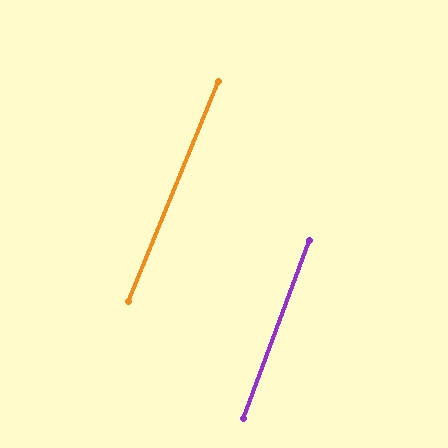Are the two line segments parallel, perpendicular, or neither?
Parallel — their directions differ by only 1.7°.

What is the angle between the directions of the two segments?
Approximately 2 degrees.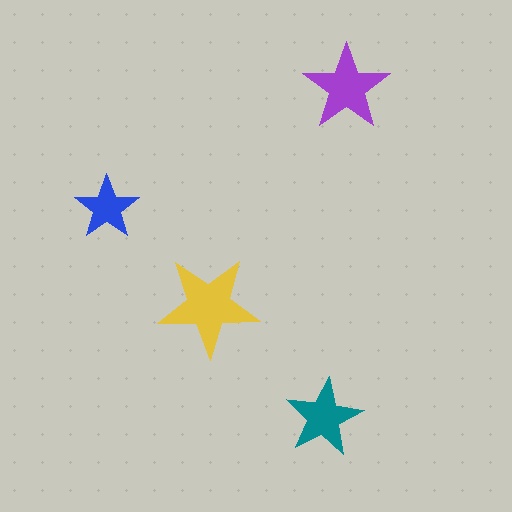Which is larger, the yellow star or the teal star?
The yellow one.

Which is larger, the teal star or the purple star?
The purple one.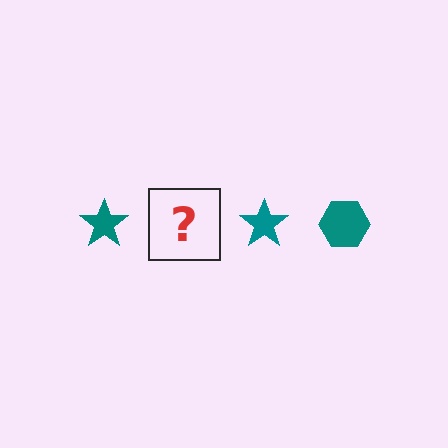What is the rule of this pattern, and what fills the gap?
The rule is that the pattern cycles through star, hexagon shapes in teal. The gap should be filled with a teal hexagon.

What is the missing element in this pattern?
The missing element is a teal hexagon.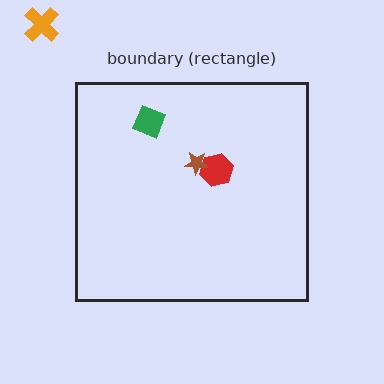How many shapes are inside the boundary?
3 inside, 1 outside.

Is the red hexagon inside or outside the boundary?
Inside.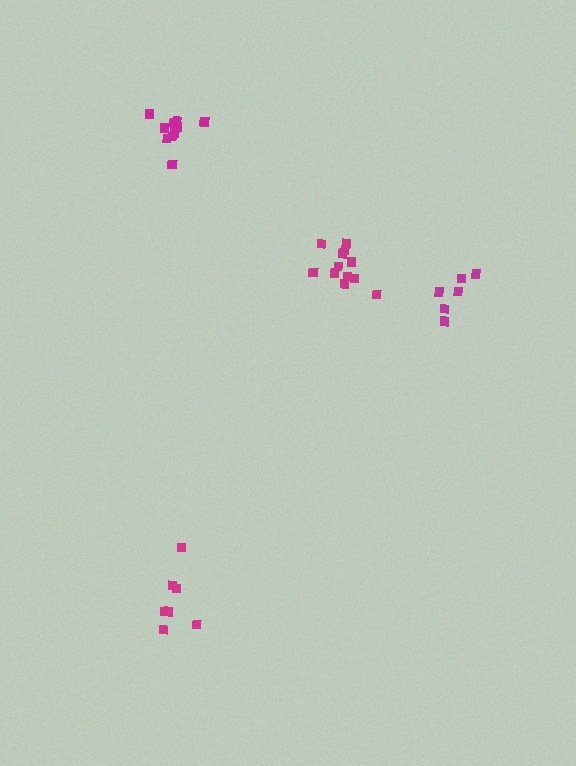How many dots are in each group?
Group 1: 11 dots, Group 2: 12 dots, Group 3: 7 dots, Group 4: 6 dots (36 total).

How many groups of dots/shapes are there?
There are 4 groups.